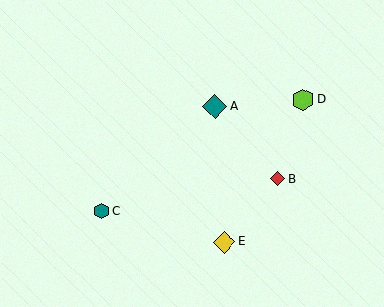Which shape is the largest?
The teal diamond (labeled A) is the largest.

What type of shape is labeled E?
Shape E is a yellow diamond.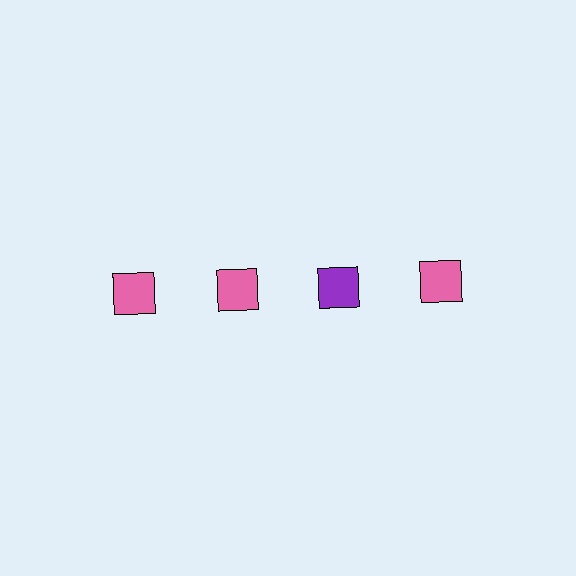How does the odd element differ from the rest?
It has a different color: purple instead of pink.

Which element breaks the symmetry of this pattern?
The purple square in the top row, center column breaks the symmetry. All other shapes are pink squares.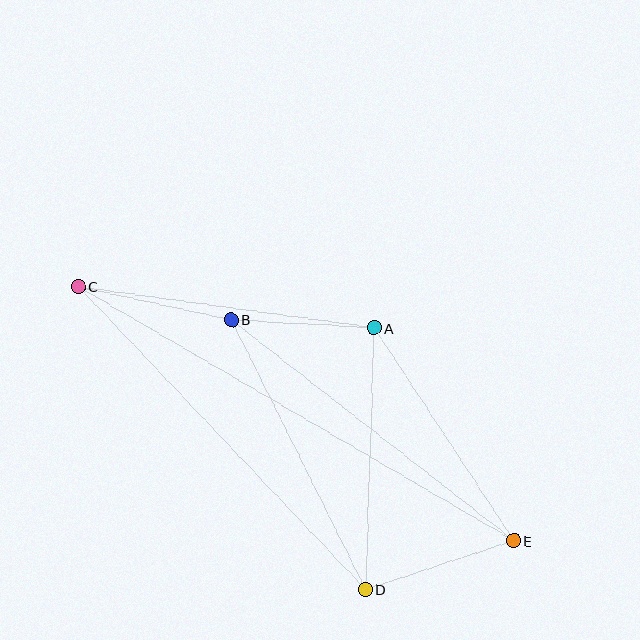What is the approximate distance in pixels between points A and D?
The distance between A and D is approximately 262 pixels.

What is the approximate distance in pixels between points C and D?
The distance between C and D is approximately 417 pixels.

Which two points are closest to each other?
Points A and B are closest to each other.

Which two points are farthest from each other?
Points C and E are farthest from each other.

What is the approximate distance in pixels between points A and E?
The distance between A and E is approximately 254 pixels.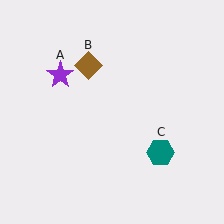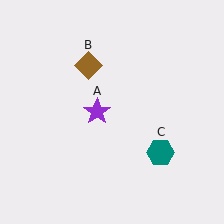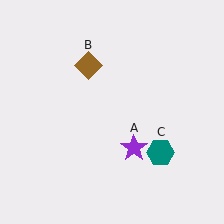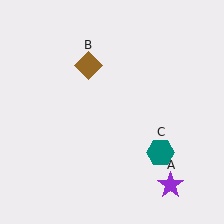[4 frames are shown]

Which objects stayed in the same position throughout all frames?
Brown diamond (object B) and teal hexagon (object C) remained stationary.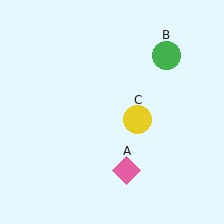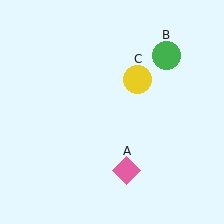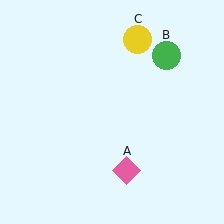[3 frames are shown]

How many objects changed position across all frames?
1 object changed position: yellow circle (object C).